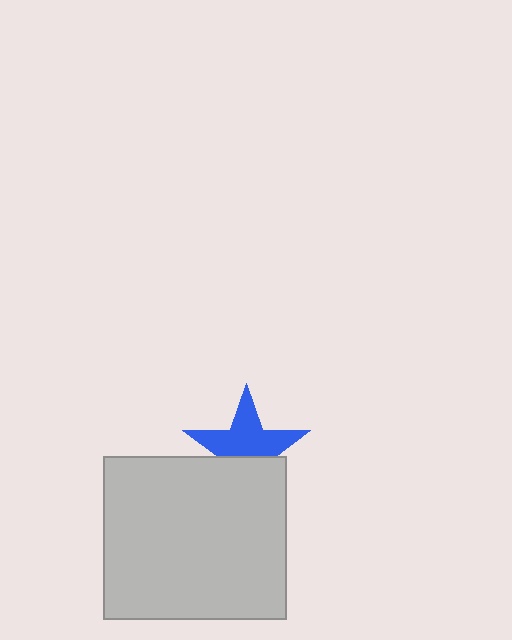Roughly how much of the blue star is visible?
About half of it is visible (roughly 60%).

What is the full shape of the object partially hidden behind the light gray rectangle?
The partially hidden object is a blue star.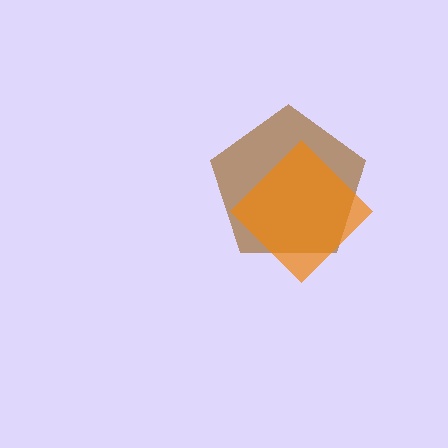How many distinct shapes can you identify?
There are 2 distinct shapes: a brown pentagon, an orange diamond.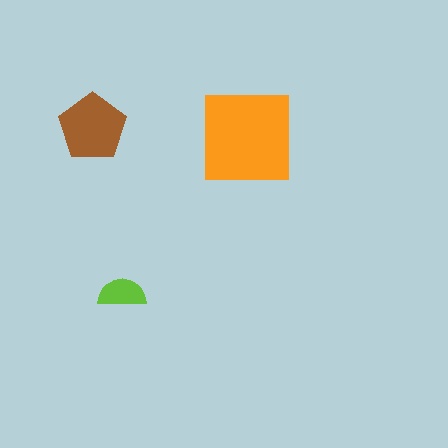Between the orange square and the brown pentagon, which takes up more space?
The orange square.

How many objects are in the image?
There are 3 objects in the image.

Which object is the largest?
The orange square.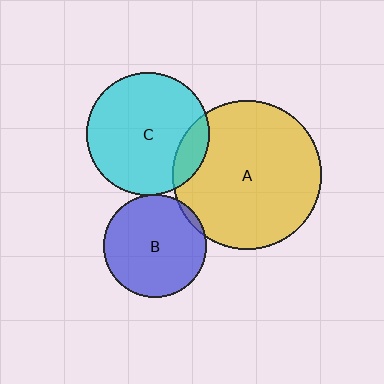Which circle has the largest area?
Circle A (yellow).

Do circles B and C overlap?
Yes.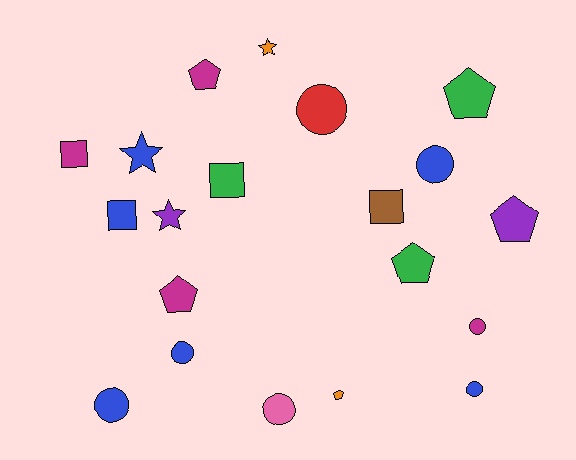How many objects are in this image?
There are 20 objects.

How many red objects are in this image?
There is 1 red object.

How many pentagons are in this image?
There are 6 pentagons.